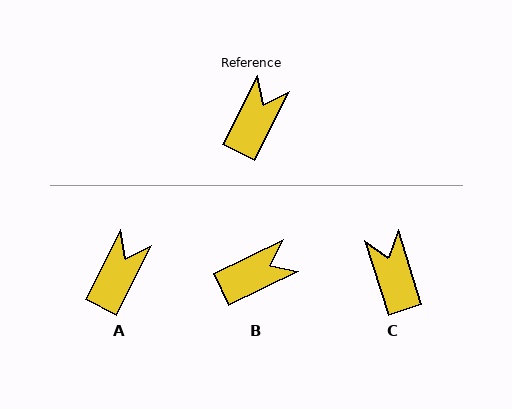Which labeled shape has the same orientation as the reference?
A.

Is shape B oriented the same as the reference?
No, it is off by about 37 degrees.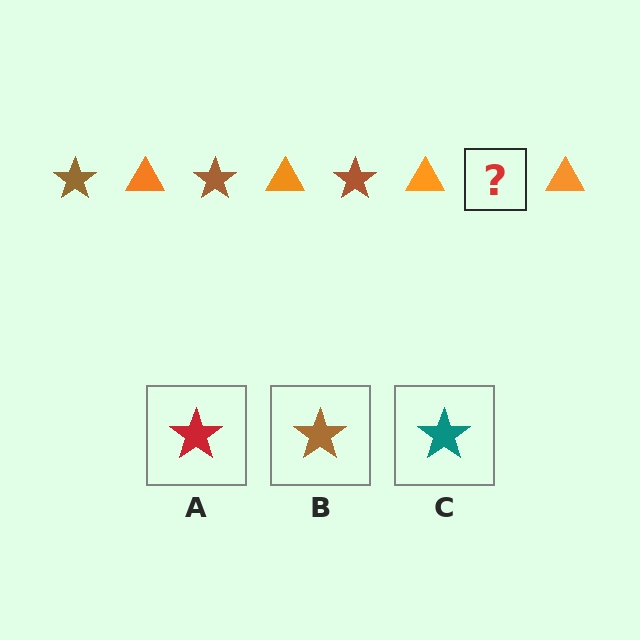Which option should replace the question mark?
Option B.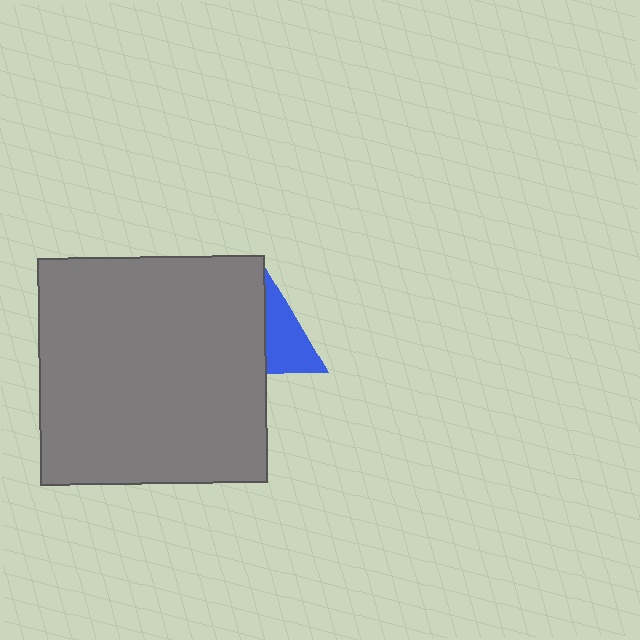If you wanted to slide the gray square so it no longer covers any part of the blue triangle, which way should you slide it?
Slide it left — that is the most direct way to separate the two shapes.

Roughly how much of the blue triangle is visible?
About half of it is visible (roughly 52%).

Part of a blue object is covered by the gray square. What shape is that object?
It is a triangle.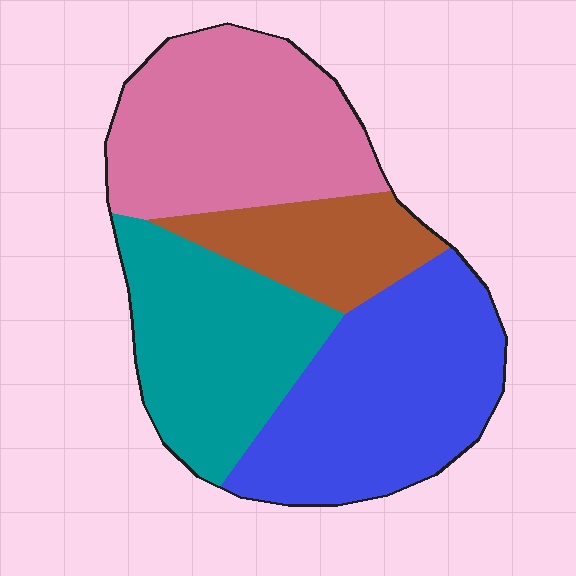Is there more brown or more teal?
Teal.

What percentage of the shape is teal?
Teal takes up about one quarter (1/4) of the shape.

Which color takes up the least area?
Brown, at roughly 15%.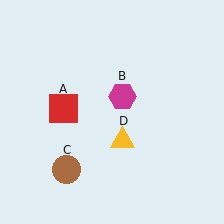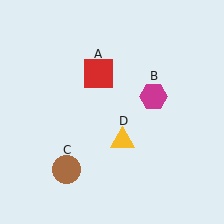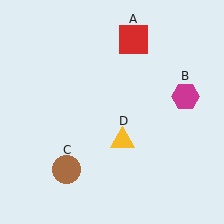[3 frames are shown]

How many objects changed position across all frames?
2 objects changed position: red square (object A), magenta hexagon (object B).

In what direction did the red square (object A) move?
The red square (object A) moved up and to the right.